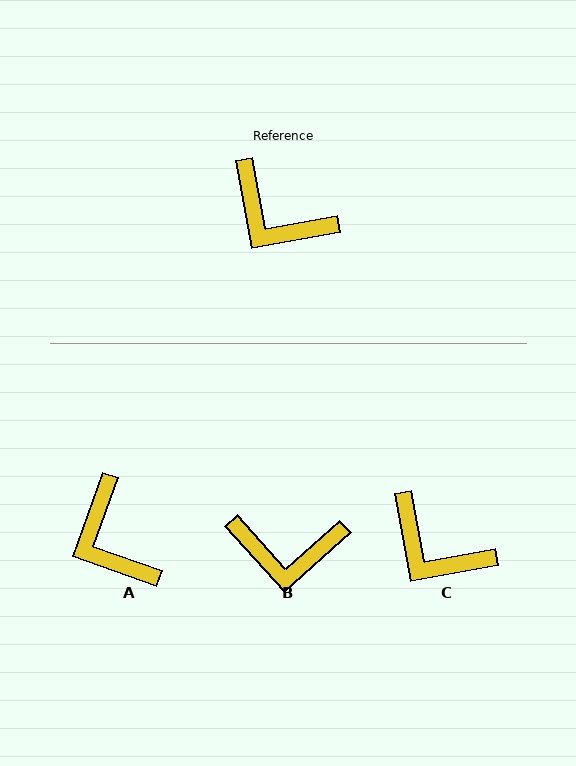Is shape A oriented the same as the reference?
No, it is off by about 30 degrees.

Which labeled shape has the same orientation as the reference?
C.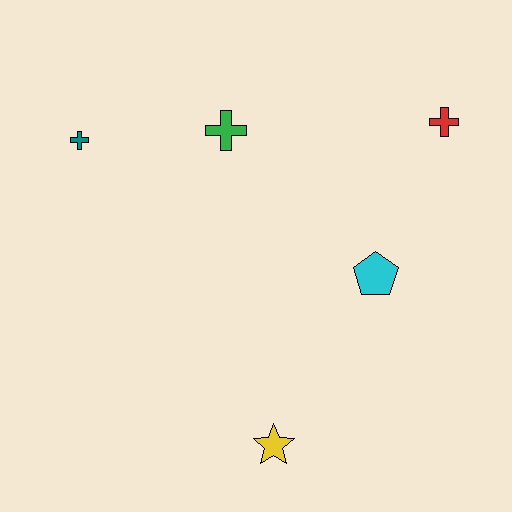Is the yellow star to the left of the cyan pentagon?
Yes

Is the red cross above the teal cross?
Yes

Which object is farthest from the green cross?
The yellow star is farthest from the green cross.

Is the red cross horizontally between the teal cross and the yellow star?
No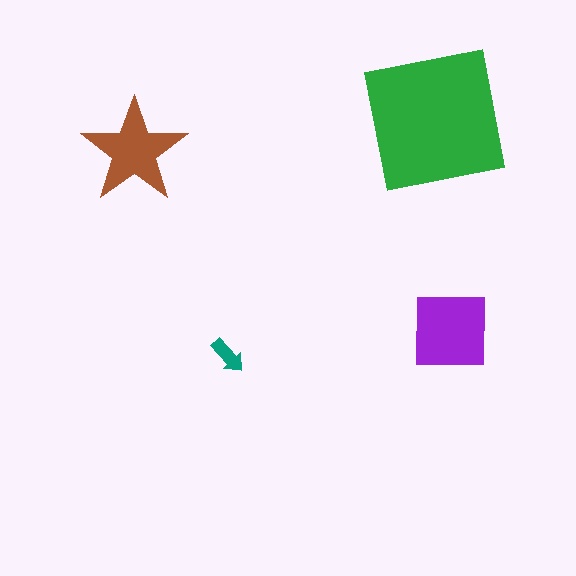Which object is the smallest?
The teal arrow.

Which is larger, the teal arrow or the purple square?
The purple square.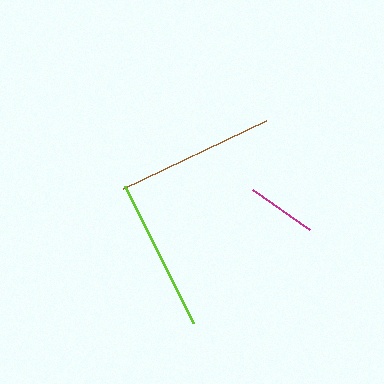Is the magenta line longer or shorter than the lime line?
The lime line is longer than the magenta line.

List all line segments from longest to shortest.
From longest to shortest: brown, lime, magenta.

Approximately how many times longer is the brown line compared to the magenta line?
The brown line is approximately 2.3 times the length of the magenta line.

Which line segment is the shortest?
The magenta line is the shortest at approximately 69 pixels.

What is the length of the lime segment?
The lime segment is approximately 153 pixels long.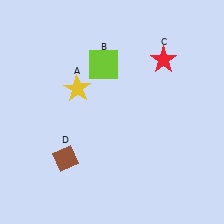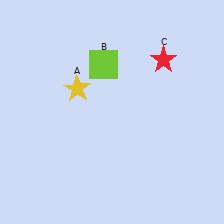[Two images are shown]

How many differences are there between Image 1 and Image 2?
There is 1 difference between the two images.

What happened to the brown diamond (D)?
The brown diamond (D) was removed in Image 2. It was in the bottom-left area of Image 1.